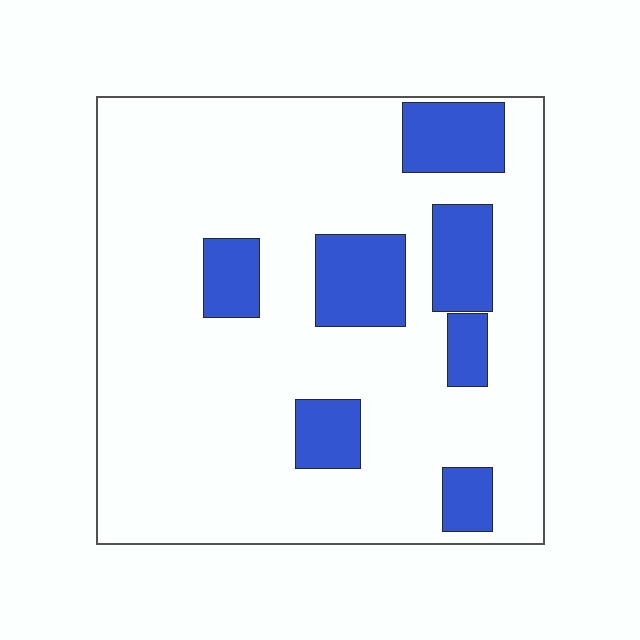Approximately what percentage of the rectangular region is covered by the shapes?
Approximately 20%.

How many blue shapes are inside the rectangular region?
7.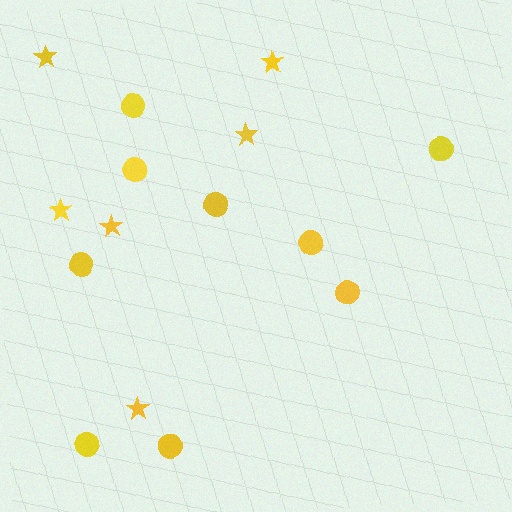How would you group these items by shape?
There are 2 groups: one group of circles (9) and one group of stars (6).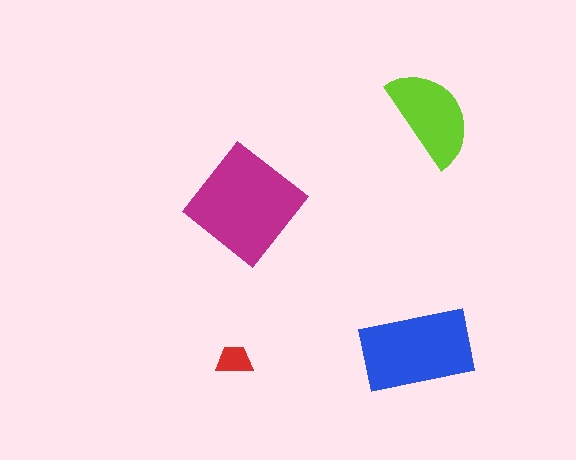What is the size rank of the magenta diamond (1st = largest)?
1st.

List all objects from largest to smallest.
The magenta diamond, the blue rectangle, the lime semicircle, the red trapezoid.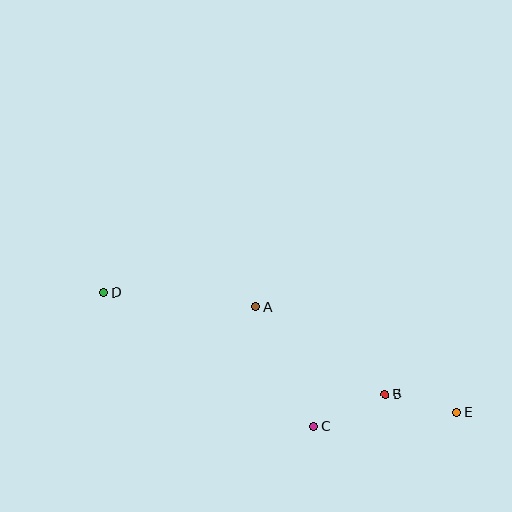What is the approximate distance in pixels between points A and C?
The distance between A and C is approximately 133 pixels.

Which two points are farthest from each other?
Points D and E are farthest from each other.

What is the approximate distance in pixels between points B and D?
The distance between B and D is approximately 300 pixels.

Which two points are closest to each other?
Points B and E are closest to each other.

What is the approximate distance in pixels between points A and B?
The distance between A and B is approximately 156 pixels.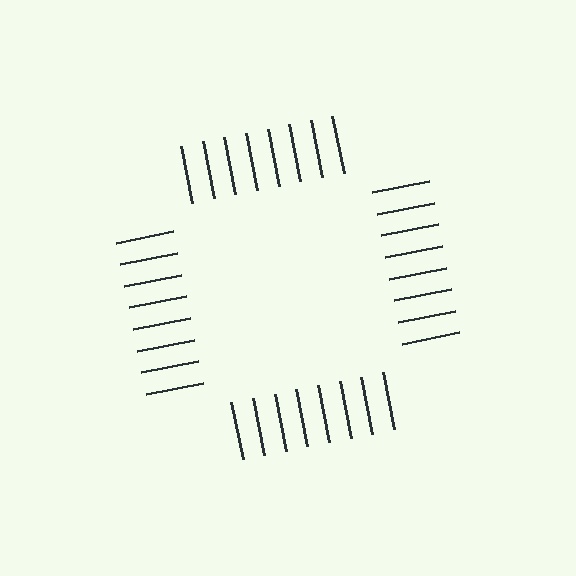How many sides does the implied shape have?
4 sides — the line-ends trace a square.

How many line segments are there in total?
32 — 8 along each of the 4 edges.